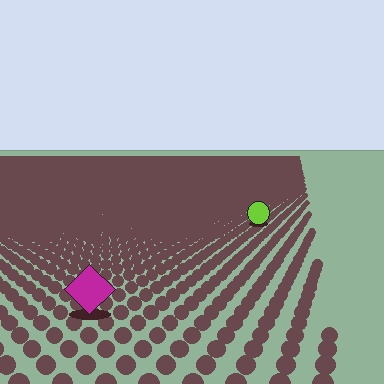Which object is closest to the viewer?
The magenta diamond is closest. The texture marks near it are larger and more spread out.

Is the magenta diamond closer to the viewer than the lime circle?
Yes. The magenta diamond is closer — you can tell from the texture gradient: the ground texture is coarser near it.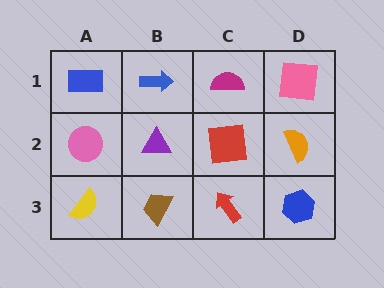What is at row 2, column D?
An orange semicircle.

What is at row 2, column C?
A red square.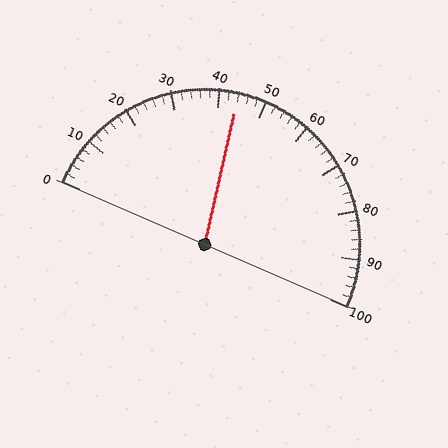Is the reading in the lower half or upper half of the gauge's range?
The reading is in the lower half of the range (0 to 100).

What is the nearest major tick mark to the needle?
The nearest major tick mark is 40.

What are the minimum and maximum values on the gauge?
The gauge ranges from 0 to 100.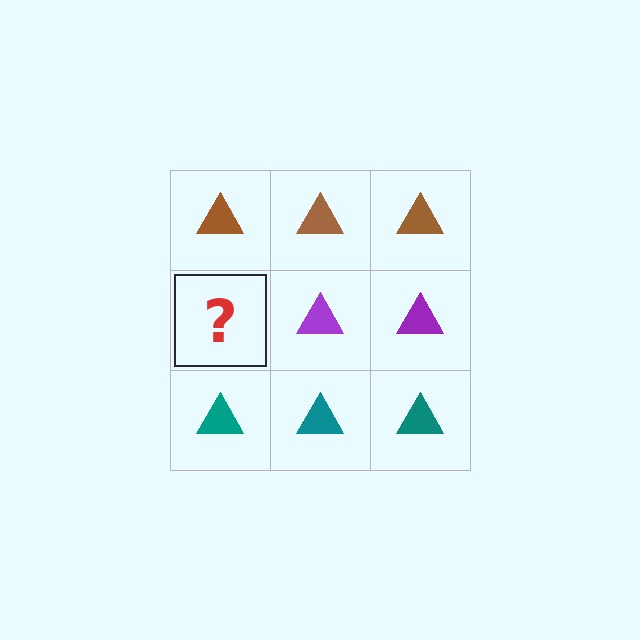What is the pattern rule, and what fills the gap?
The rule is that each row has a consistent color. The gap should be filled with a purple triangle.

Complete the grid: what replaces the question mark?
The question mark should be replaced with a purple triangle.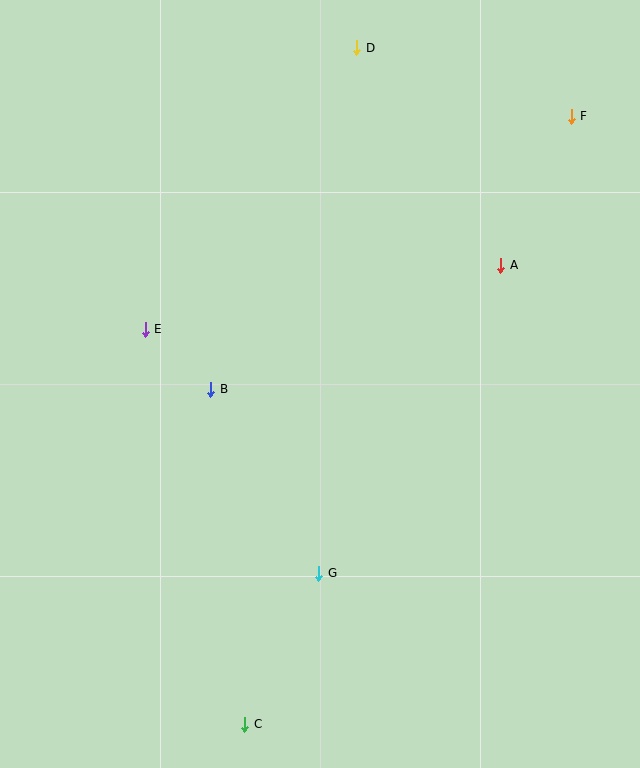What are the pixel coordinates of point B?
Point B is at (210, 389).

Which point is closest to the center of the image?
Point B at (210, 389) is closest to the center.